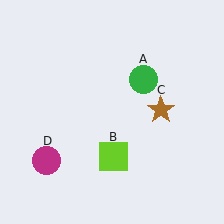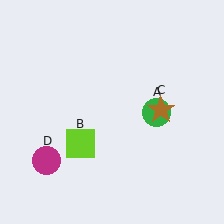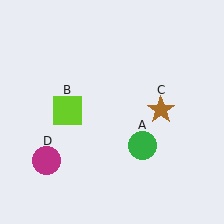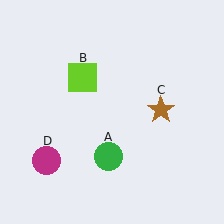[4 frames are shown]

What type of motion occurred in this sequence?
The green circle (object A), lime square (object B) rotated clockwise around the center of the scene.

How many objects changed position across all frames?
2 objects changed position: green circle (object A), lime square (object B).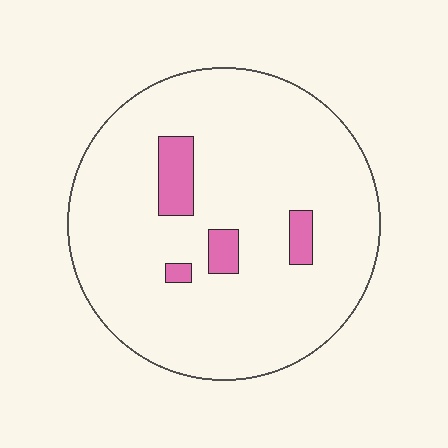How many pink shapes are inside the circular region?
4.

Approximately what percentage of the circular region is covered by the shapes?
Approximately 10%.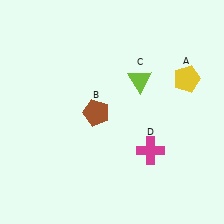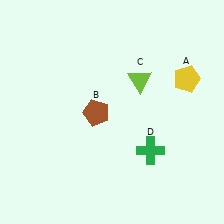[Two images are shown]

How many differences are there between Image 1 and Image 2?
There is 1 difference between the two images.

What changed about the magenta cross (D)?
In Image 1, D is magenta. In Image 2, it changed to green.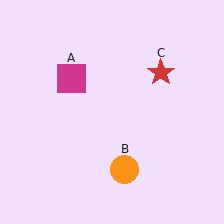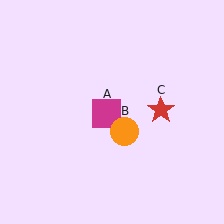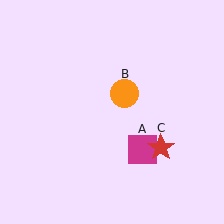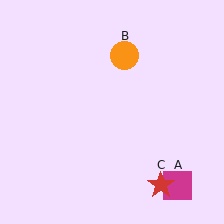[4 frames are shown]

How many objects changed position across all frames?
3 objects changed position: magenta square (object A), orange circle (object B), red star (object C).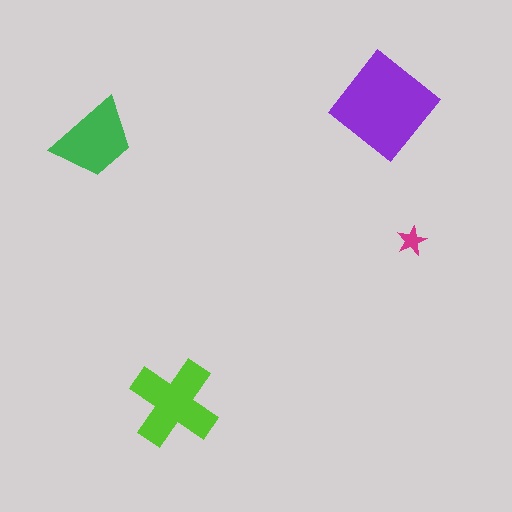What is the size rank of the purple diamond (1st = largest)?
1st.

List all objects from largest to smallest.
The purple diamond, the lime cross, the green trapezoid, the magenta star.